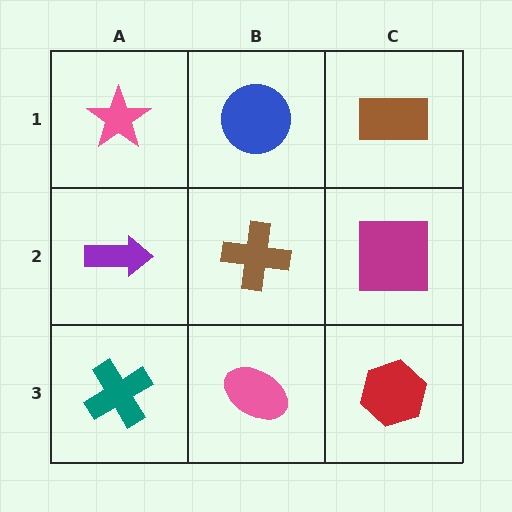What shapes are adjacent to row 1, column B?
A brown cross (row 2, column B), a pink star (row 1, column A), a brown rectangle (row 1, column C).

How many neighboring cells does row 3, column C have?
2.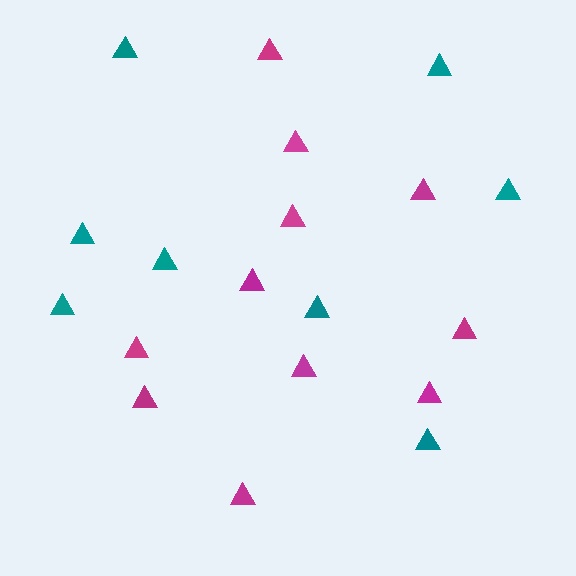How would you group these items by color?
There are 2 groups: one group of magenta triangles (11) and one group of teal triangles (8).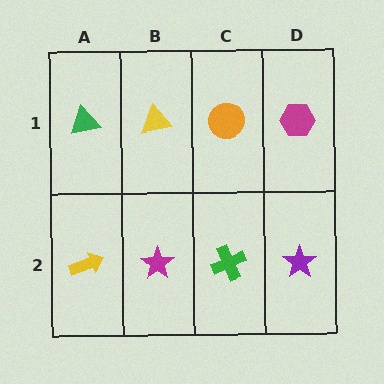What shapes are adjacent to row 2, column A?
A green triangle (row 1, column A), a magenta star (row 2, column B).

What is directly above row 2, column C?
An orange circle.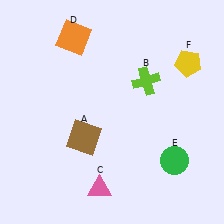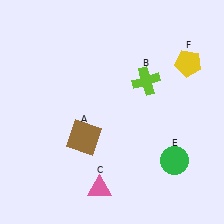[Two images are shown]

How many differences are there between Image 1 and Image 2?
There is 1 difference between the two images.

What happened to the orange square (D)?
The orange square (D) was removed in Image 2. It was in the top-left area of Image 1.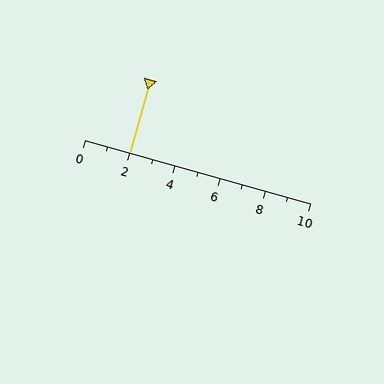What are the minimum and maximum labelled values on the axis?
The axis runs from 0 to 10.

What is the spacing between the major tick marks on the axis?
The major ticks are spaced 2 apart.